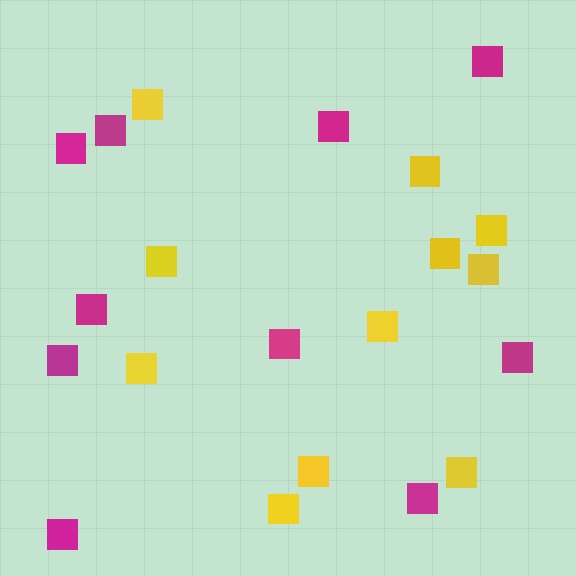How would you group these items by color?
There are 2 groups: one group of yellow squares (11) and one group of magenta squares (10).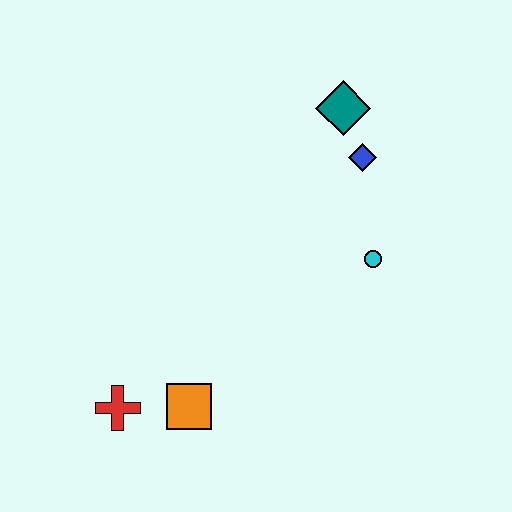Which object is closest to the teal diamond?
The blue diamond is closest to the teal diamond.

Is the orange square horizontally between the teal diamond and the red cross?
Yes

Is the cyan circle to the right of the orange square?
Yes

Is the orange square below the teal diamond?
Yes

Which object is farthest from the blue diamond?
The red cross is farthest from the blue diamond.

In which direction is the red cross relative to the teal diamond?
The red cross is below the teal diamond.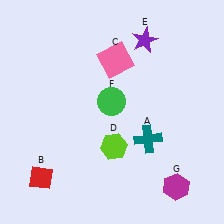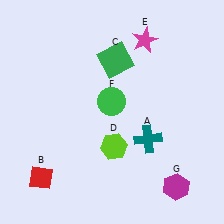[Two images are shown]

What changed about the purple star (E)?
In Image 1, E is purple. In Image 2, it changed to magenta.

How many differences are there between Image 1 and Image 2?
There are 2 differences between the two images.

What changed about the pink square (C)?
In Image 1, C is pink. In Image 2, it changed to green.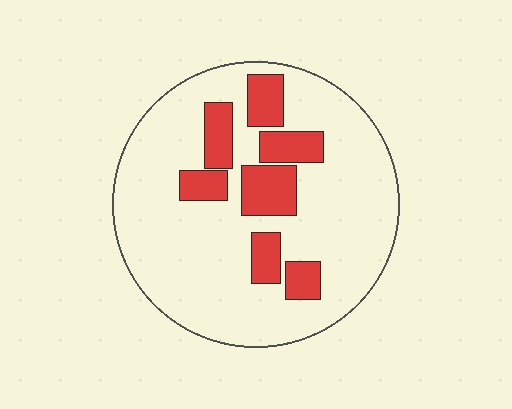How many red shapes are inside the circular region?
7.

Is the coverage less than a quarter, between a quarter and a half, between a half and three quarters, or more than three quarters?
Less than a quarter.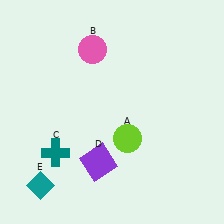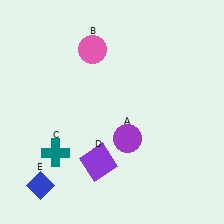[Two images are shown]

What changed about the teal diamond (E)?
In Image 1, E is teal. In Image 2, it changed to blue.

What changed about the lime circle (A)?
In Image 1, A is lime. In Image 2, it changed to purple.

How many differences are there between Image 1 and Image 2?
There are 2 differences between the two images.